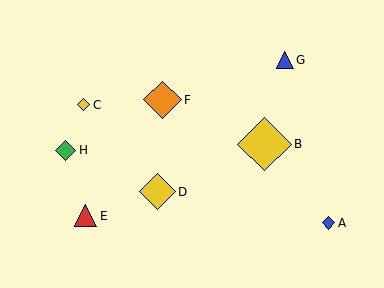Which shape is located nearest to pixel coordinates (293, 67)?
The blue triangle (labeled G) at (285, 60) is nearest to that location.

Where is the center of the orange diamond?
The center of the orange diamond is at (162, 100).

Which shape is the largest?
The yellow diamond (labeled B) is the largest.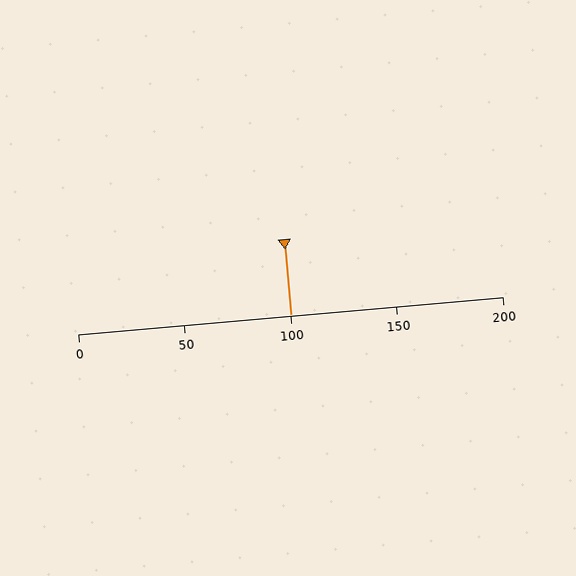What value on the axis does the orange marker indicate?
The marker indicates approximately 100.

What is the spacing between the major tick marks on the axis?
The major ticks are spaced 50 apart.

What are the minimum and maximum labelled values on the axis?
The axis runs from 0 to 200.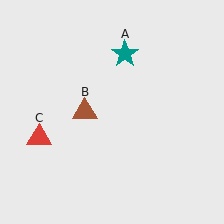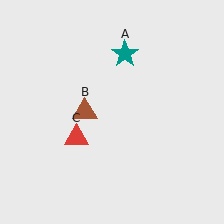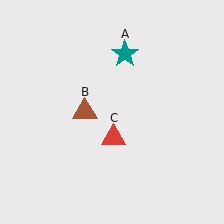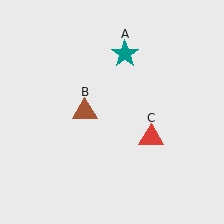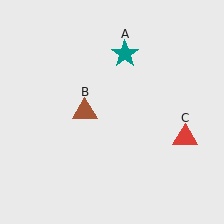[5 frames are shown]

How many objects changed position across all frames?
1 object changed position: red triangle (object C).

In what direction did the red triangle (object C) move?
The red triangle (object C) moved right.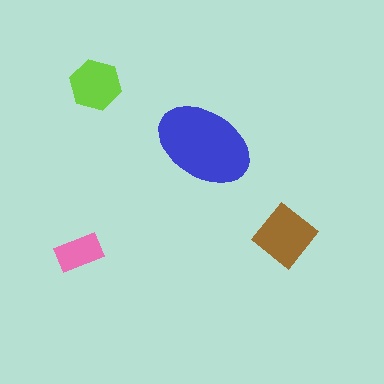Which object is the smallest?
The pink rectangle.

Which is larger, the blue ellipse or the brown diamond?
The blue ellipse.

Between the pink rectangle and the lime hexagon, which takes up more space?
The lime hexagon.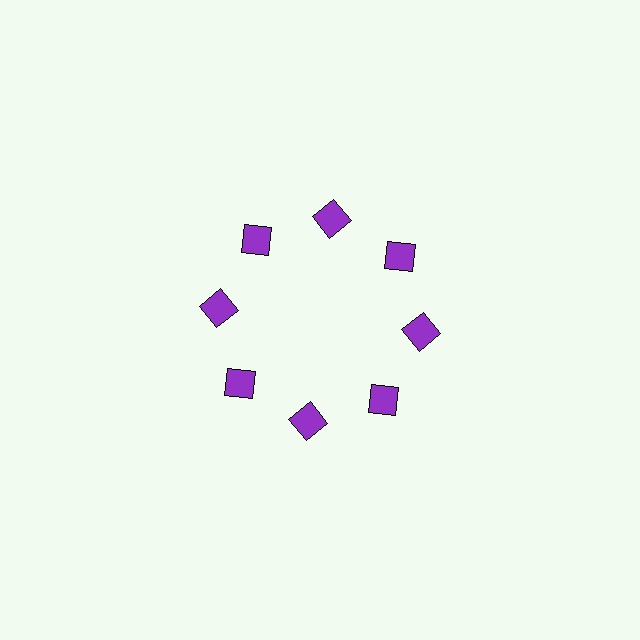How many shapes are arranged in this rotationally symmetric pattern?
There are 8 shapes, arranged in 8 groups of 1.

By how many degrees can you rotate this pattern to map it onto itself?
The pattern maps onto itself every 45 degrees of rotation.